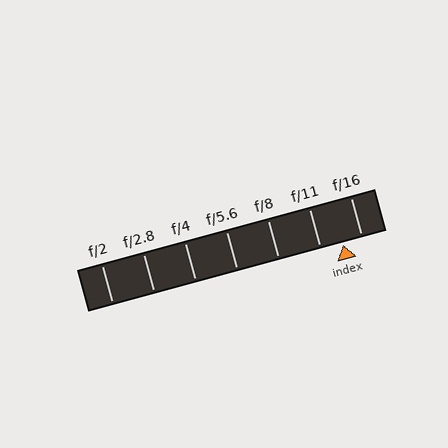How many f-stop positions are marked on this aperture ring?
There are 7 f-stop positions marked.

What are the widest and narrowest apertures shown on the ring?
The widest aperture shown is f/2 and the narrowest is f/16.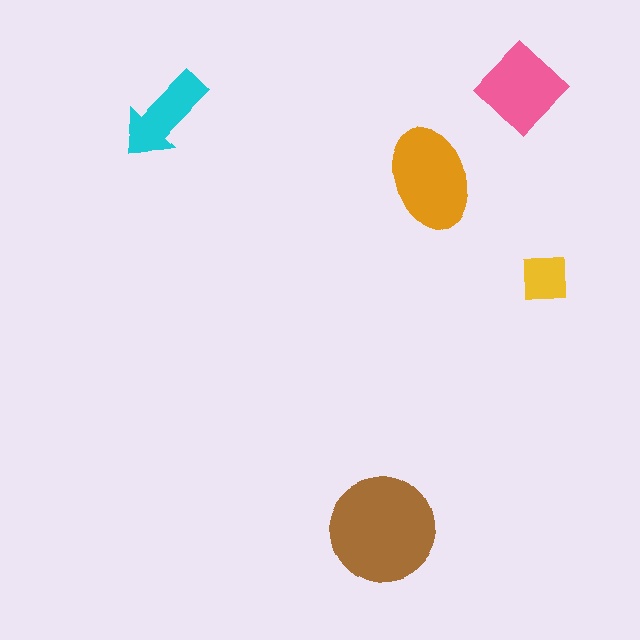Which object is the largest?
The brown circle.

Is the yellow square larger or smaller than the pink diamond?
Smaller.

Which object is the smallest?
The yellow square.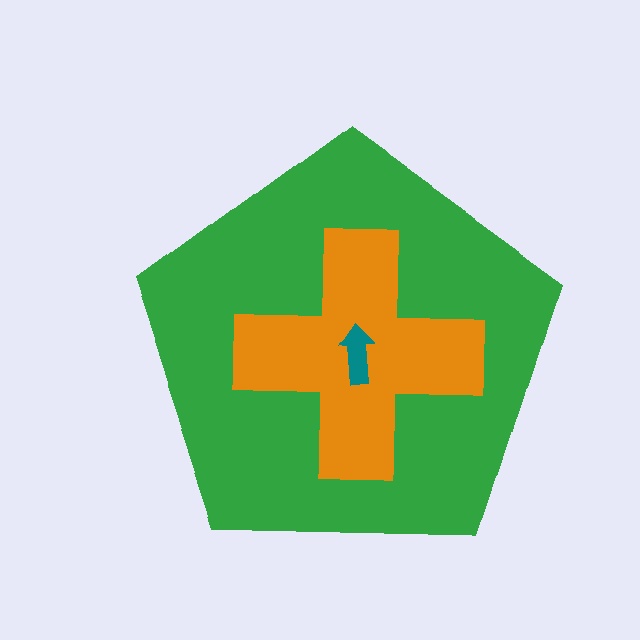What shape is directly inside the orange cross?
The teal arrow.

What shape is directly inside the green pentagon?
The orange cross.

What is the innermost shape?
The teal arrow.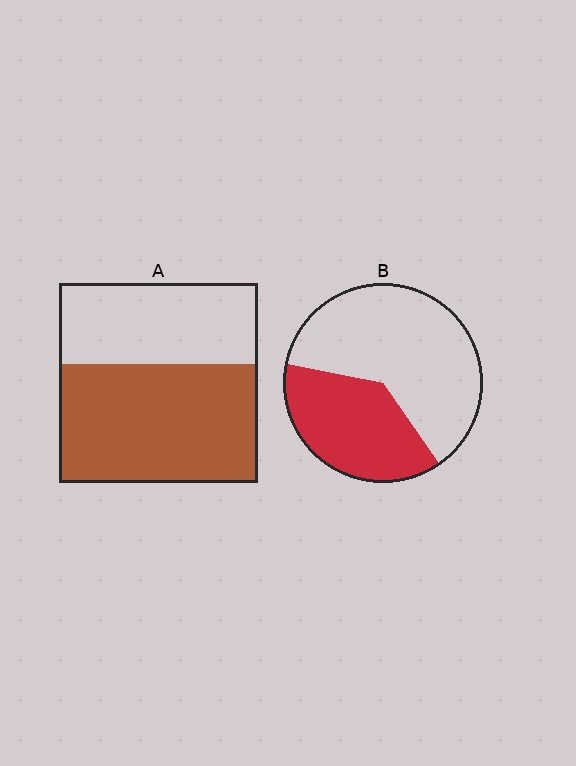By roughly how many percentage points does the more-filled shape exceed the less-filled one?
By roughly 20 percentage points (A over B).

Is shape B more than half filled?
No.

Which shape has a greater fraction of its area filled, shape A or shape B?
Shape A.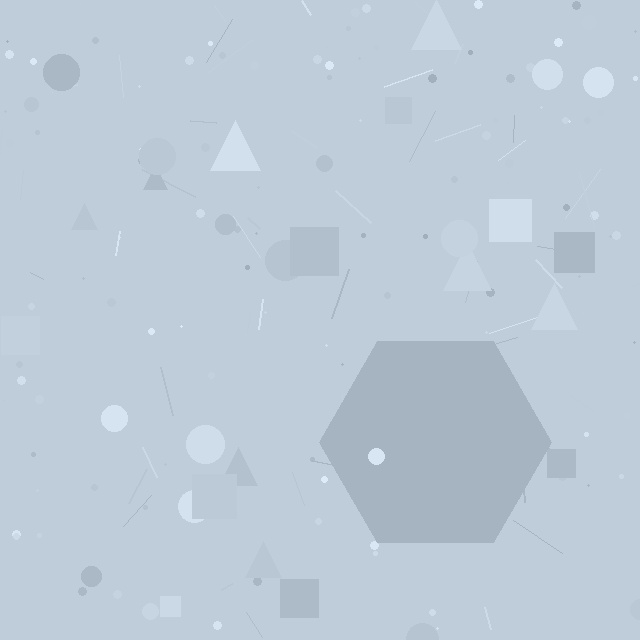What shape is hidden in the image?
A hexagon is hidden in the image.